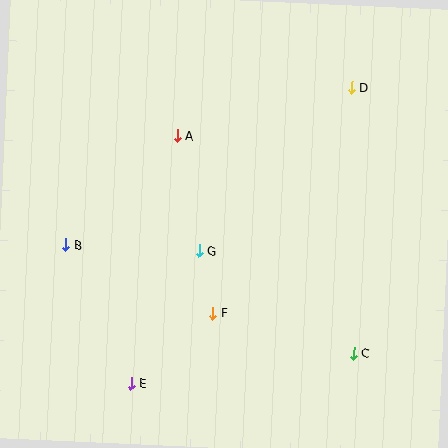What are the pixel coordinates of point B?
Point B is at (66, 244).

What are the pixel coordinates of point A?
Point A is at (177, 135).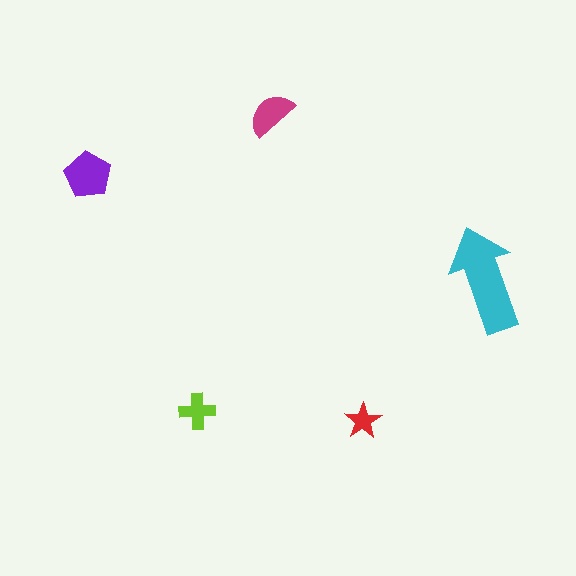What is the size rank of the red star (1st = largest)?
5th.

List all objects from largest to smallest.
The cyan arrow, the purple pentagon, the magenta semicircle, the lime cross, the red star.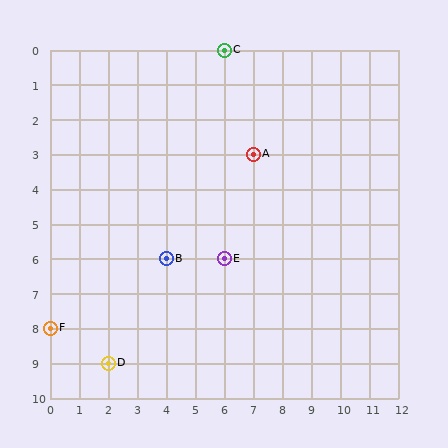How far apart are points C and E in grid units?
Points C and E are 6 rows apart.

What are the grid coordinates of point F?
Point F is at grid coordinates (0, 8).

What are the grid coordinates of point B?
Point B is at grid coordinates (4, 6).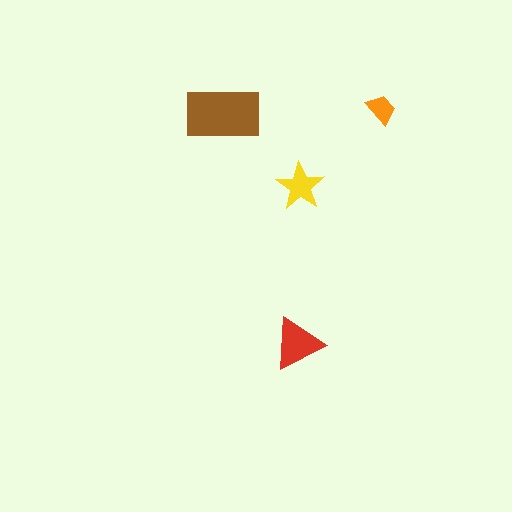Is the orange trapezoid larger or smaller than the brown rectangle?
Smaller.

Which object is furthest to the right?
The orange trapezoid is rightmost.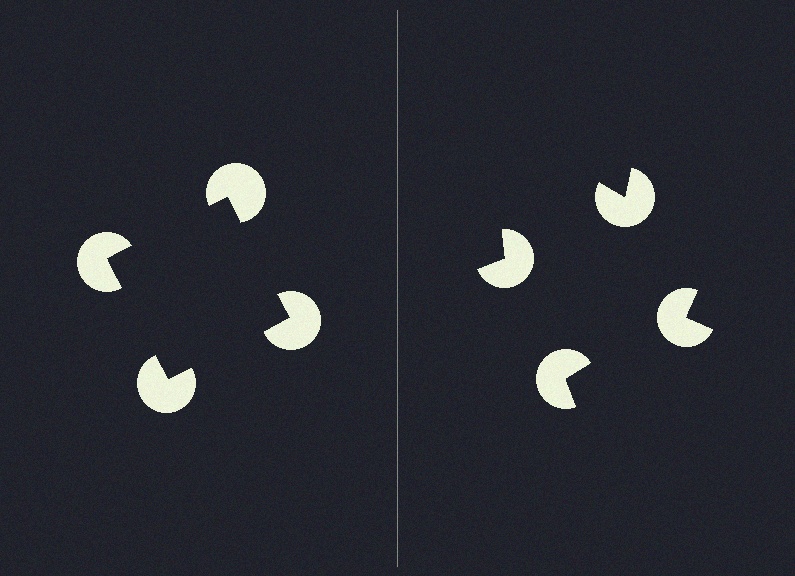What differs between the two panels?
The pac-man discs are positioned identically on both sides; only the wedge orientations differ. On the left they align to a square; on the right they are misaligned.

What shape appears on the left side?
An illusory square.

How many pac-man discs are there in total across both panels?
8 — 4 on each side.